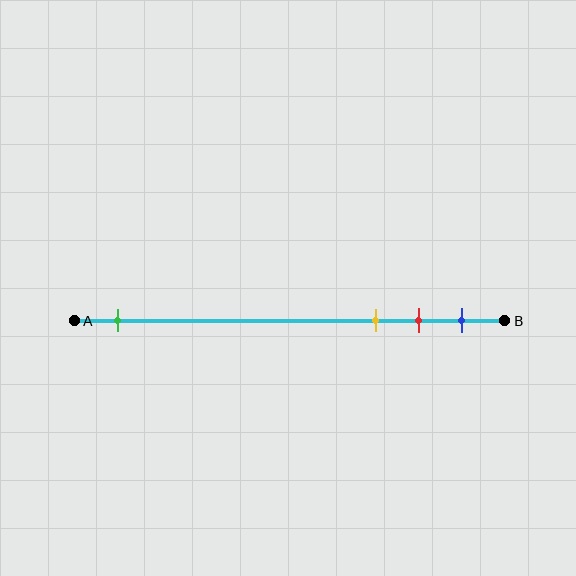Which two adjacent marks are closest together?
The red and blue marks are the closest adjacent pair.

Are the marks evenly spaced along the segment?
No, the marks are not evenly spaced.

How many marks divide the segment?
There are 4 marks dividing the segment.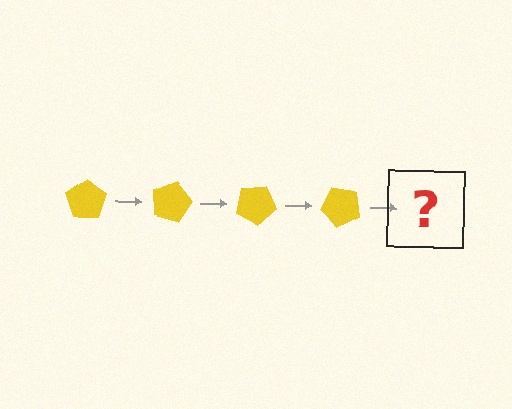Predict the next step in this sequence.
The next step is a yellow pentagon rotated 60 degrees.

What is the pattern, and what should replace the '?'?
The pattern is that the pentagon rotates 15 degrees each step. The '?' should be a yellow pentagon rotated 60 degrees.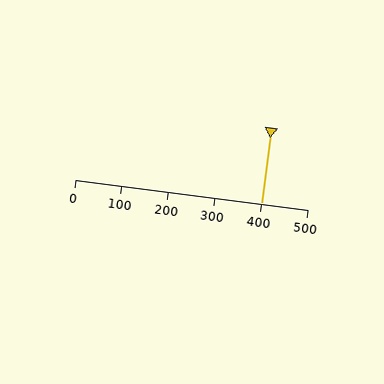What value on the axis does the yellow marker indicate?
The marker indicates approximately 400.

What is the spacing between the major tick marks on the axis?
The major ticks are spaced 100 apart.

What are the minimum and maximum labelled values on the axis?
The axis runs from 0 to 500.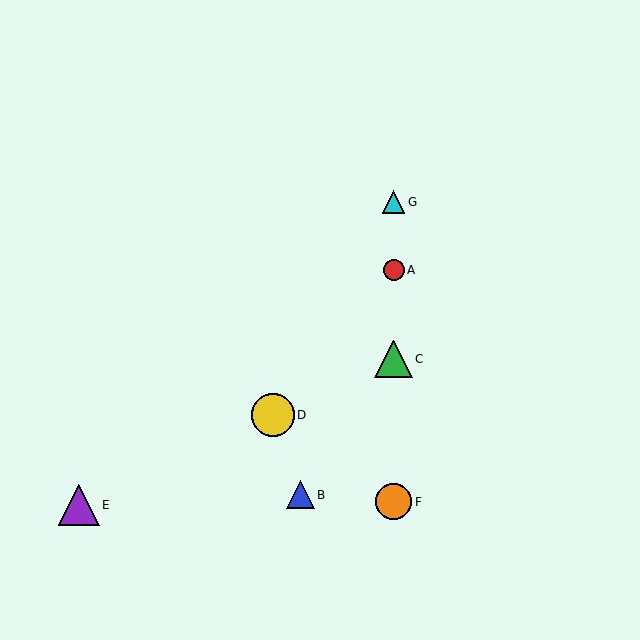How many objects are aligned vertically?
4 objects (A, C, F, G) are aligned vertically.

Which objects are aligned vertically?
Objects A, C, F, G are aligned vertically.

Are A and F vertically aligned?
Yes, both are at x≈394.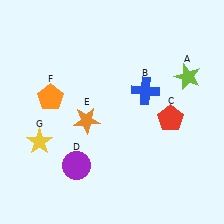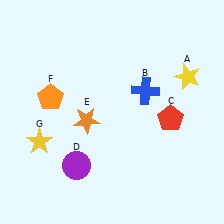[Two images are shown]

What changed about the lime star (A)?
In Image 1, A is lime. In Image 2, it changed to yellow.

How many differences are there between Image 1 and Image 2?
There is 1 difference between the two images.